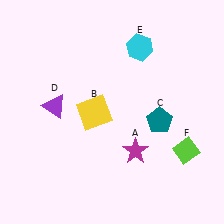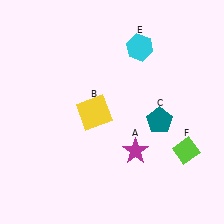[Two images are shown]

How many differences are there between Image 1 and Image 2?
There is 1 difference between the two images.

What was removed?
The purple triangle (D) was removed in Image 2.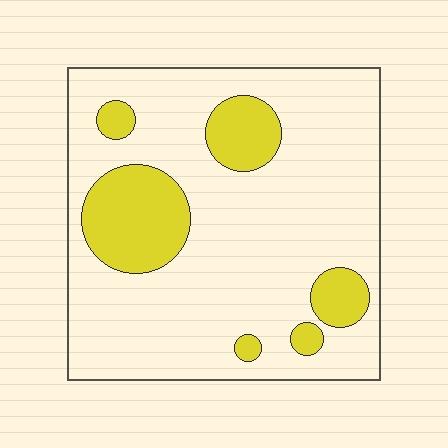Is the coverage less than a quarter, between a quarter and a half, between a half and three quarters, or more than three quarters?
Less than a quarter.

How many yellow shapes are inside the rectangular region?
6.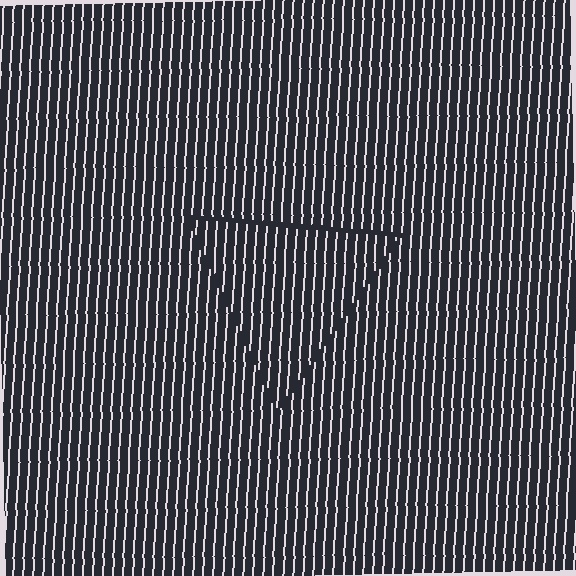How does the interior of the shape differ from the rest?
The interior of the shape contains the same grating, shifted by half a period — the contour is defined by the phase discontinuity where line-ends from the inner and outer gratings abut.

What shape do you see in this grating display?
An illusory triangle. The interior of the shape contains the same grating, shifted by half a period — the contour is defined by the phase discontinuity where line-ends from the inner and outer gratings abut.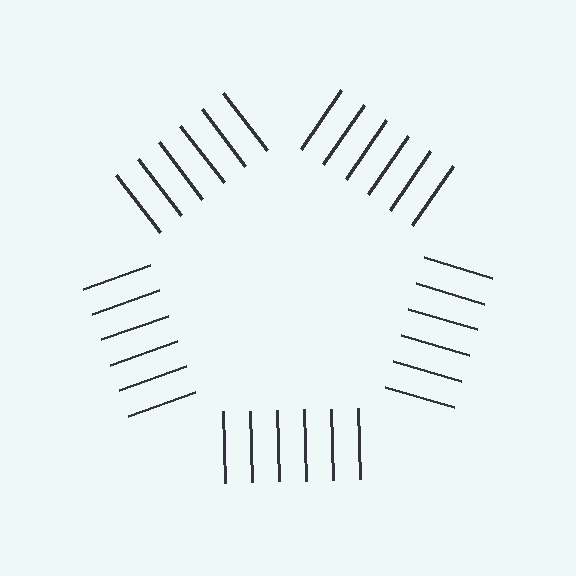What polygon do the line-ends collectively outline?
An illusory pentagon — the line segments terminate on its edges but no continuous stroke is drawn.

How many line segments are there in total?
30 — 6 along each of the 5 edges.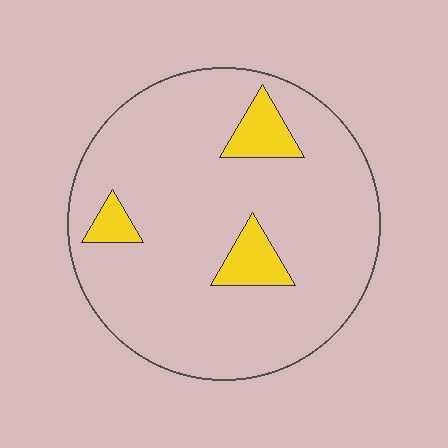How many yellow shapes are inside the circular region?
3.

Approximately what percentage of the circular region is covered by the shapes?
Approximately 10%.